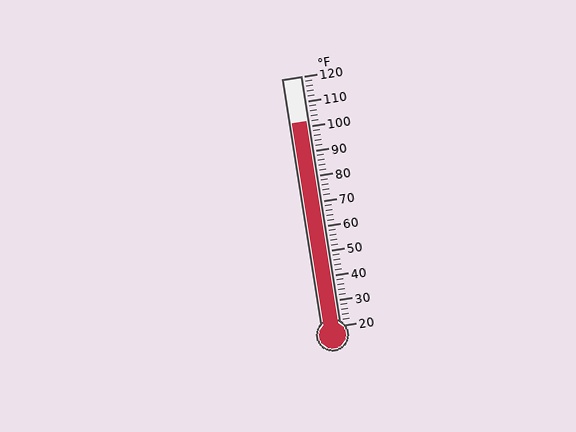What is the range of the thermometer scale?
The thermometer scale ranges from 20°F to 120°F.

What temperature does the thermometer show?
The thermometer shows approximately 102°F.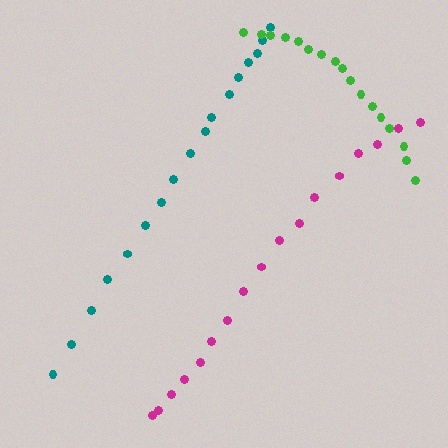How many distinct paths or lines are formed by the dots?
There are 3 distinct paths.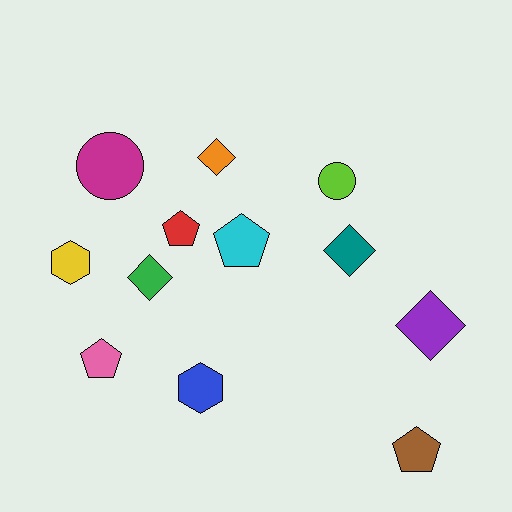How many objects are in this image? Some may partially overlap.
There are 12 objects.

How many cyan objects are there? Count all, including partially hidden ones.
There is 1 cyan object.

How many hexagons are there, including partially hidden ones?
There are 2 hexagons.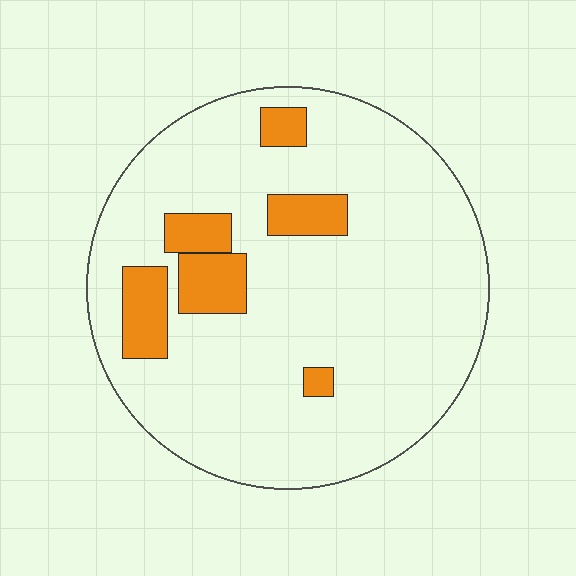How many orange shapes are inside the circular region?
6.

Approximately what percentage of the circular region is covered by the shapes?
Approximately 15%.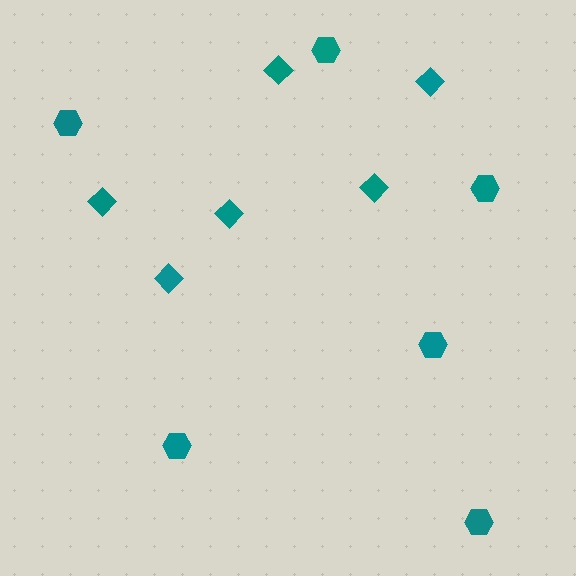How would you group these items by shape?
There are 2 groups: one group of hexagons (6) and one group of diamonds (6).